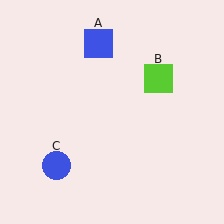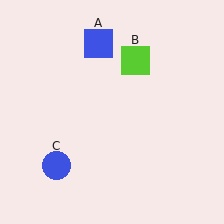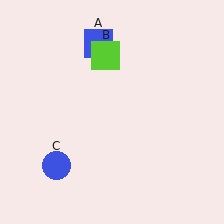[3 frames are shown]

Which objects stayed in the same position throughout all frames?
Blue square (object A) and blue circle (object C) remained stationary.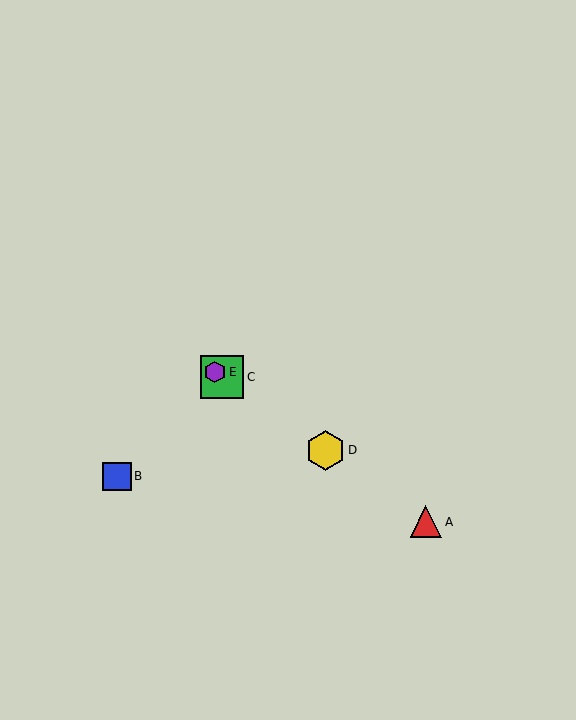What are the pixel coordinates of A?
Object A is at (426, 522).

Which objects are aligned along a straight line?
Objects A, C, D, E are aligned along a straight line.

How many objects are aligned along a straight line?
4 objects (A, C, D, E) are aligned along a straight line.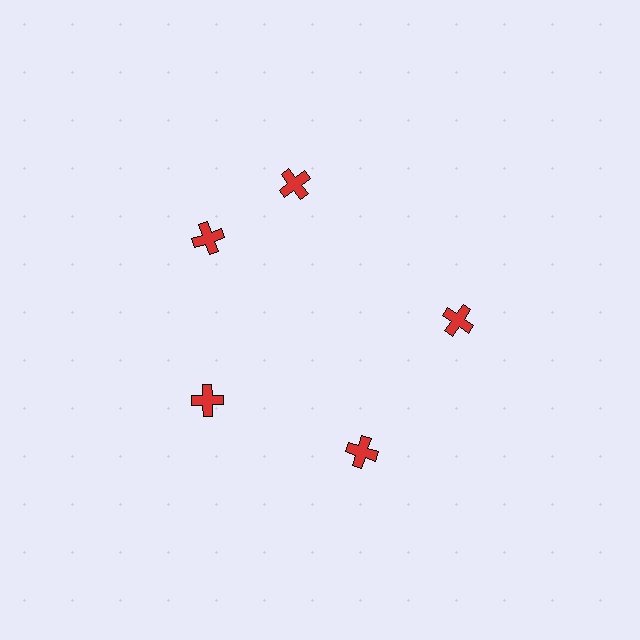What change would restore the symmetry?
The symmetry would be restored by rotating it back into even spacing with its neighbors so that all 5 crosses sit at equal angles and equal distance from the center.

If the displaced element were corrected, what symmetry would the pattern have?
It would have 5-fold rotational symmetry — the pattern would map onto itself every 72 degrees.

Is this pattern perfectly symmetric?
No. The 5 red crosses are arranged in a ring, but one element near the 1 o'clock position is rotated out of alignment along the ring, breaking the 5-fold rotational symmetry.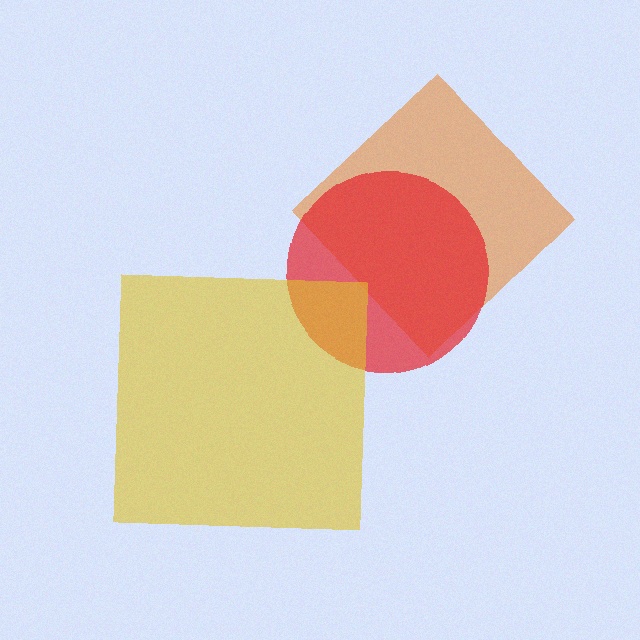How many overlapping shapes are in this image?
There are 3 overlapping shapes in the image.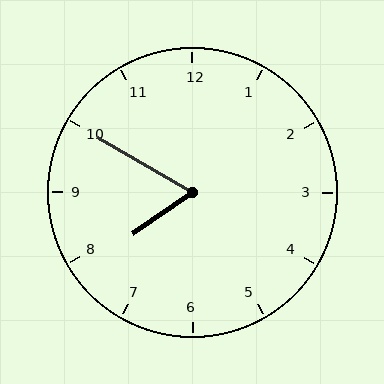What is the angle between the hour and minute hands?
Approximately 65 degrees.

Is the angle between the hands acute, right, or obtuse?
It is acute.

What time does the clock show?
7:50.